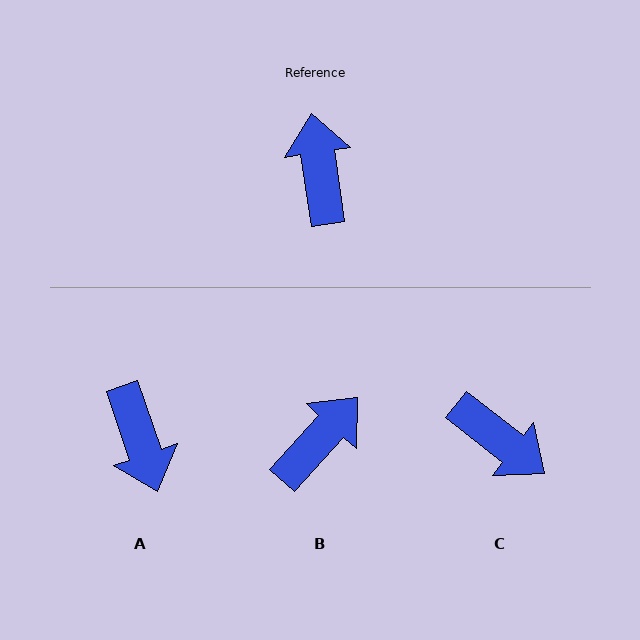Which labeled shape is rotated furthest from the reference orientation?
A, about 170 degrees away.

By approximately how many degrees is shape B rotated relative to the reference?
Approximately 51 degrees clockwise.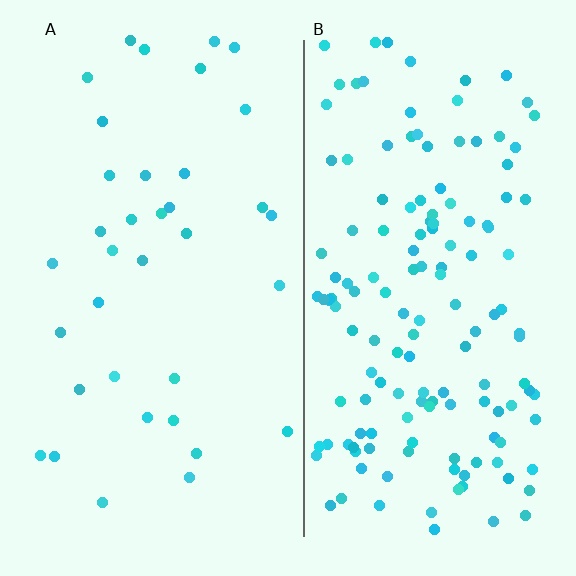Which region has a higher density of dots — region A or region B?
B (the right).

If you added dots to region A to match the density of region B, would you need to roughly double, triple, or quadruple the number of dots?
Approximately quadruple.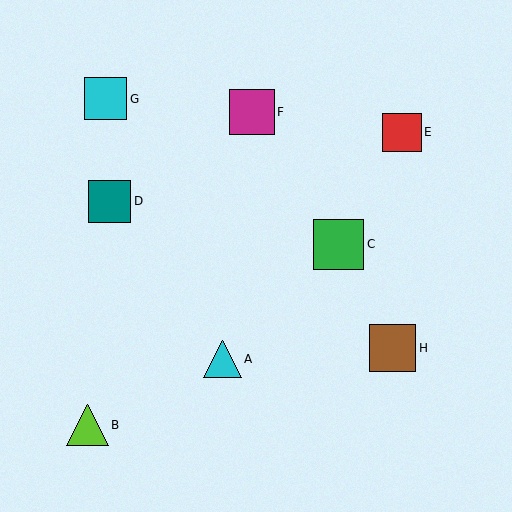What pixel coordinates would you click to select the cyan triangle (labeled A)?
Click at (222, 359) to select the cyan triangle A.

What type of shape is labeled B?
Shape B is a lime triangle.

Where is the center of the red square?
The center of the red square is at (402, 132).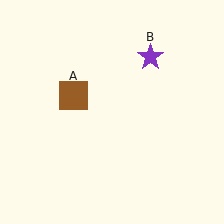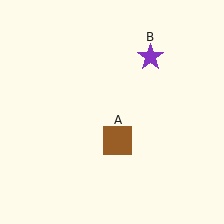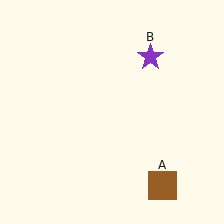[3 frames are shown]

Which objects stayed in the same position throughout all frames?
Purple star (object B) remained stationary.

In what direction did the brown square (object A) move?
The brown square (object A) moved down and to the right.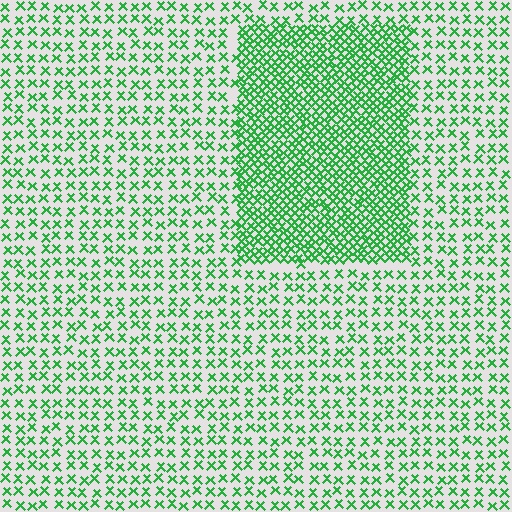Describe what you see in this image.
The image contains small green elements arranged at two different densities. A rectangle-shaped region is visible where the elements are more densely packed than the surrounding area.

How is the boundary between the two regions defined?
The boundary is defined by a change in element density (approximately 2.4x ratio). All elements are the same color, size, and shape.